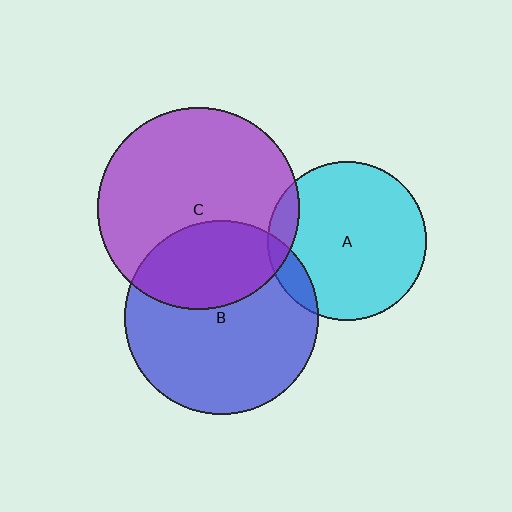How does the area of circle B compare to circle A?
Approximately 1.5 times.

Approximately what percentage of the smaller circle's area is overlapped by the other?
Approximately 35%.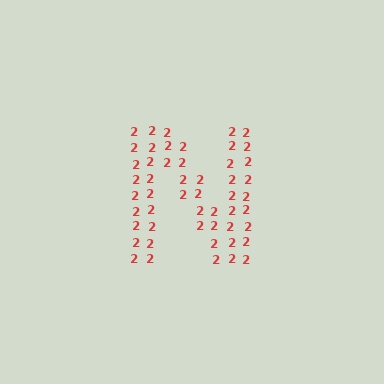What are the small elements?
The small elements are digit 2's.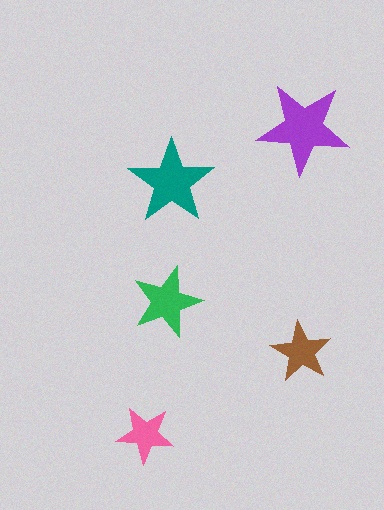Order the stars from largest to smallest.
the purple one, the teal one, the green one, the brown one, the pink one.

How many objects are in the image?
There are 5 objects in the image.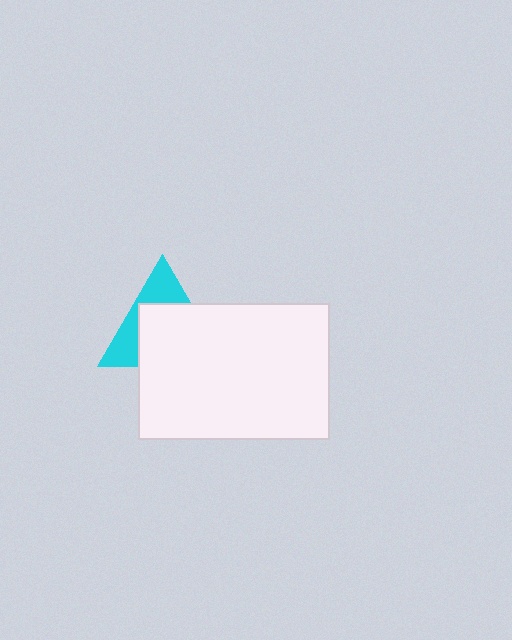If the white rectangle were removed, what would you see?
You would see the complete cyan triangle.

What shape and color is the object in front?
The object in front is a white rectangle.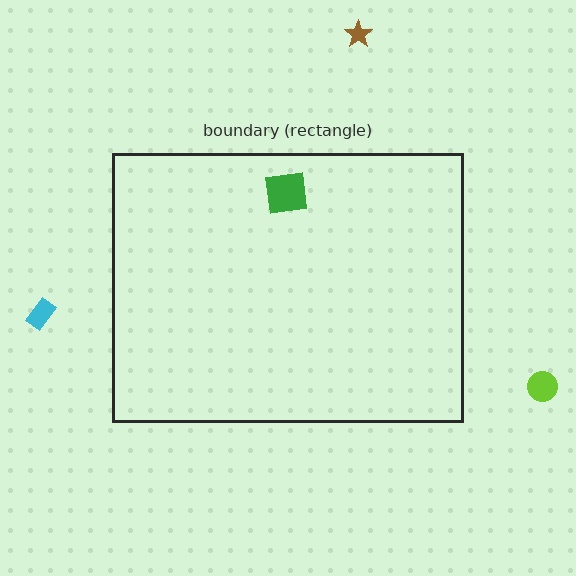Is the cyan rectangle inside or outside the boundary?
Outside.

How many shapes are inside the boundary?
1 inside, 3 outside.